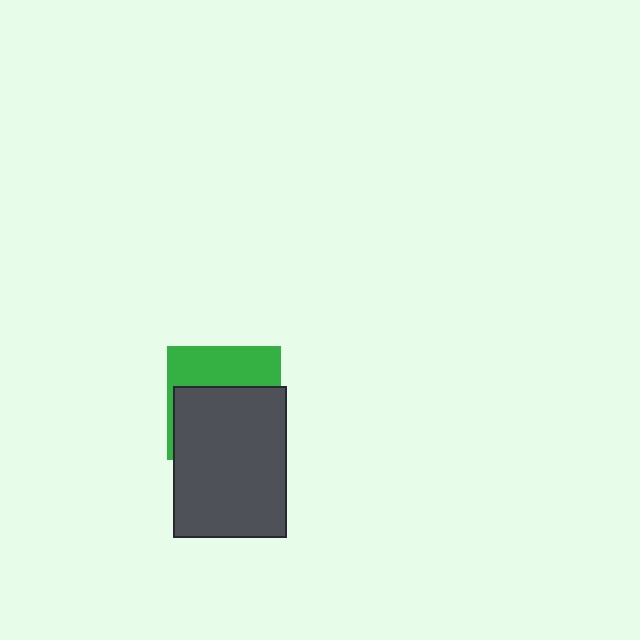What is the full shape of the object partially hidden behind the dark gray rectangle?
The partially hidden object is a green square.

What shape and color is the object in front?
The object in front is a dark gray rectangle.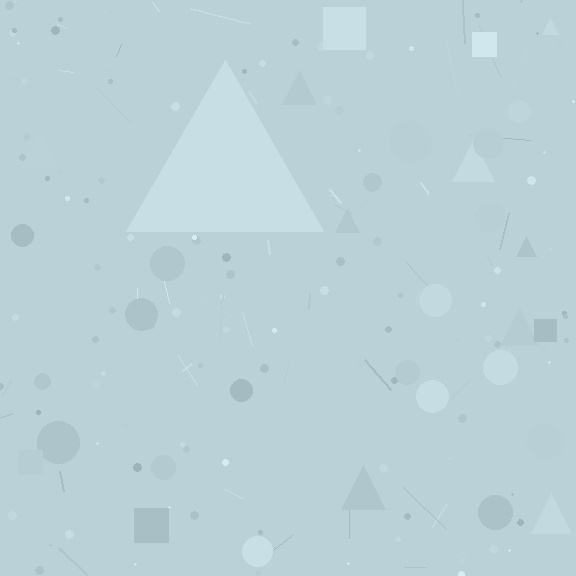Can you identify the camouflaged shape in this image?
The camouflaged shape is a triangle.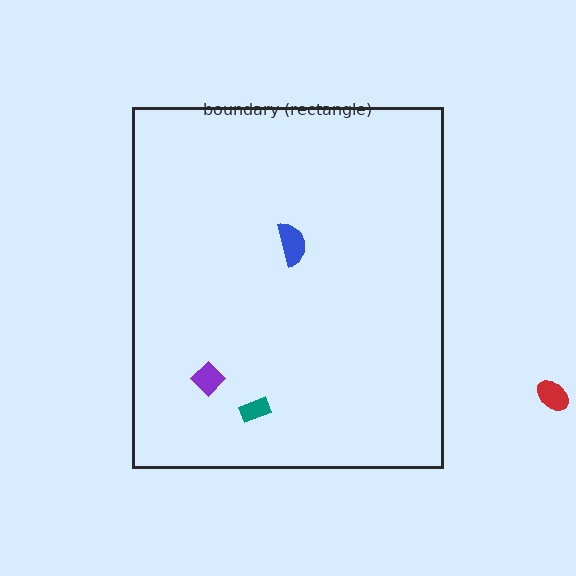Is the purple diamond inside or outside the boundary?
Inside.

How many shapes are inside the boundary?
3 inside, 1 outside.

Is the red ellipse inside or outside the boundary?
Outside.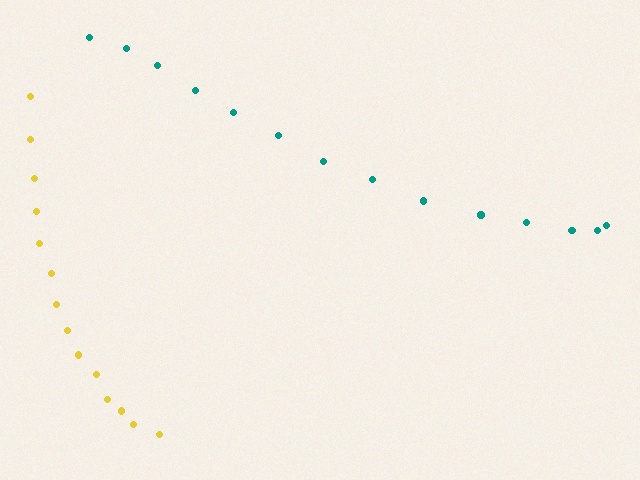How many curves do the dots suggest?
There are 2 distinct paths.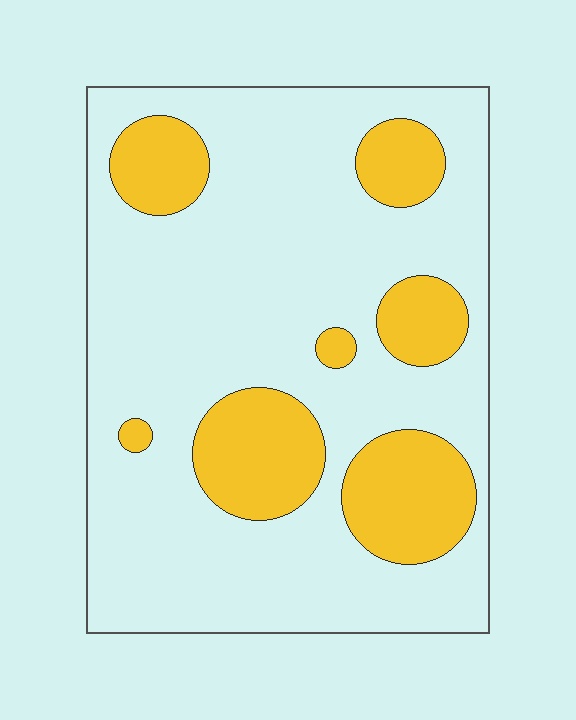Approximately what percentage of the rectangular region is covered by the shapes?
Approximately 25%.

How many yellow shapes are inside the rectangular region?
7.